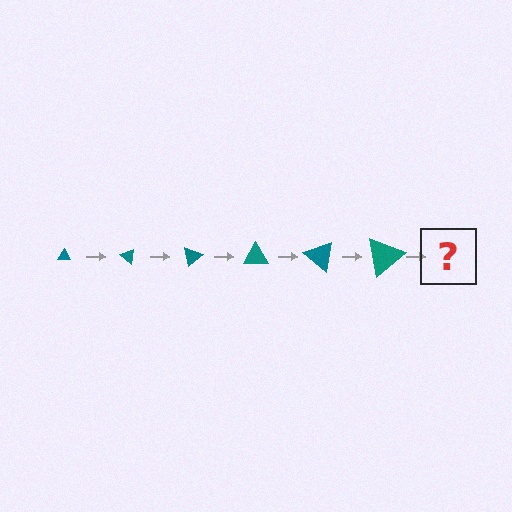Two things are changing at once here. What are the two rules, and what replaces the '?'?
The two rules are that the triangle grows larger each step and it rotates 40 degrees each step. The '?' should be a triangle, larger than the previous one and rotated 240 degrees from the start.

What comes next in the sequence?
The next element should be a triangle, larger than the previous one and rotated 240 degrees from the start.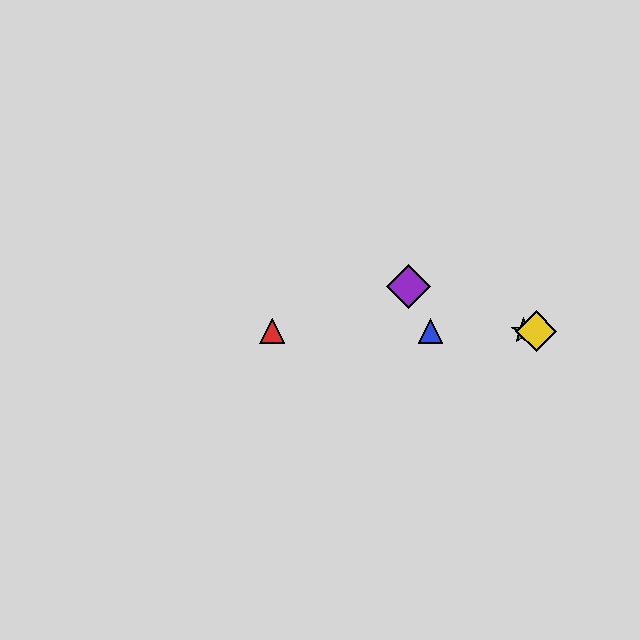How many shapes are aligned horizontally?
4 shapes (the red triangle, the blue triangle, the green star, the yellow diamond) are aligned horizontally.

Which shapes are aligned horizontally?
The red triangle, the blue triangle, the green star, the yellow diamond are aligned horizontally.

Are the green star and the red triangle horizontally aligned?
Yes, both are at y≈331.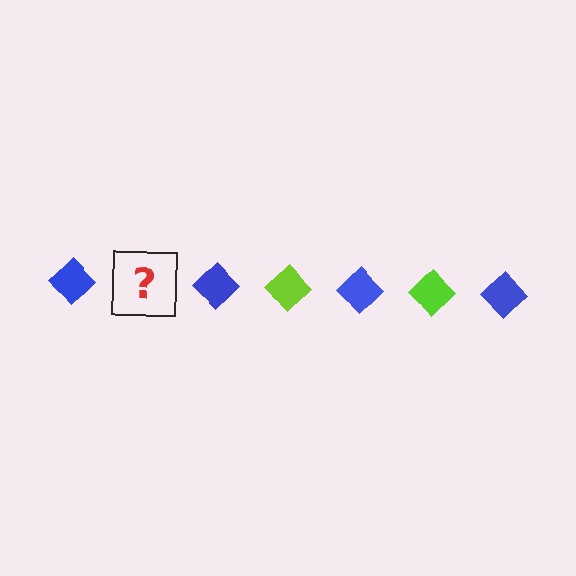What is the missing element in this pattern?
The missing element is a lime diamond.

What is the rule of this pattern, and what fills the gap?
The rule is that the pattern cycles through blue, lime diamonds. The gap should be filled with a lime diamond.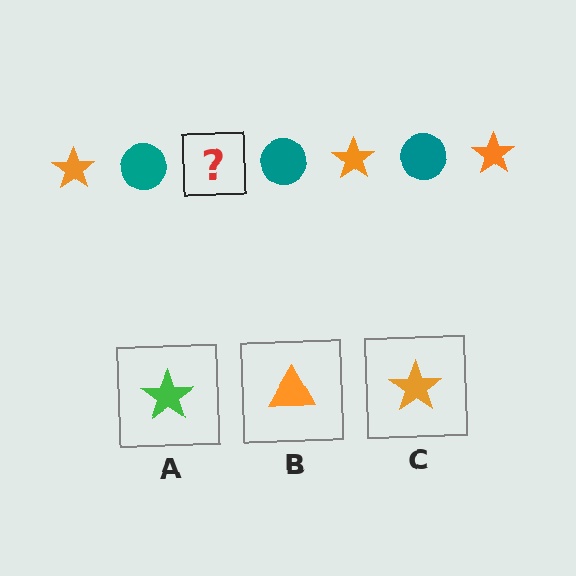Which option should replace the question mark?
Option C.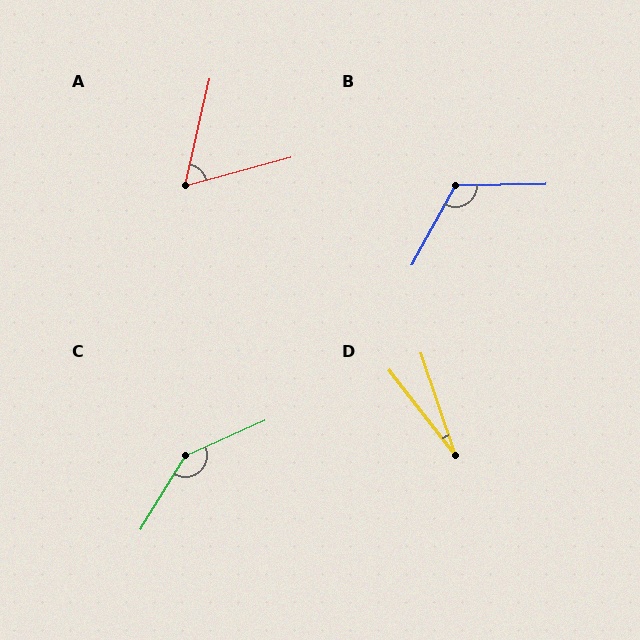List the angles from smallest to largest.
D (19°), A (62°), B (120°), C (145°).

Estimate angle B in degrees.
Approximately 120 degrees.